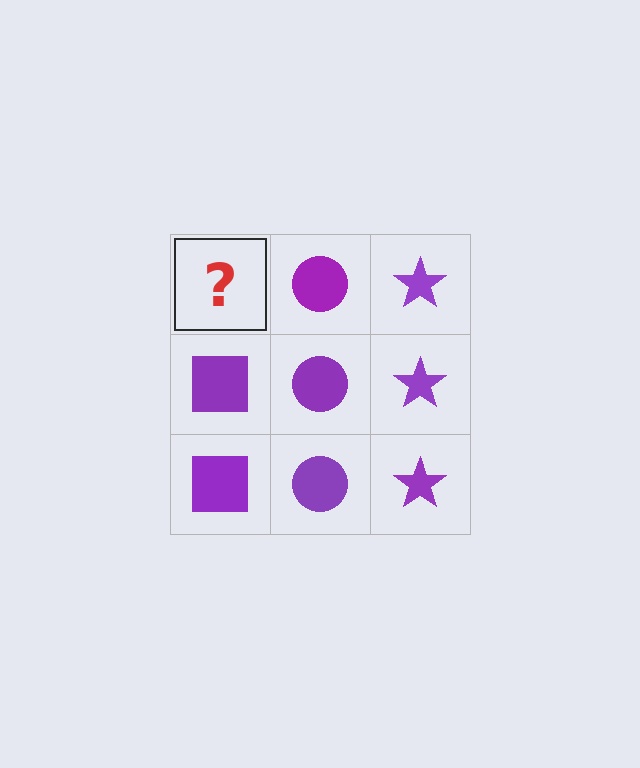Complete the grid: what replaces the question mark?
The question mark should be replaced with a purple square.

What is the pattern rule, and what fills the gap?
The rule is that each column has a consistent shape. The gap should be filled with a purple square.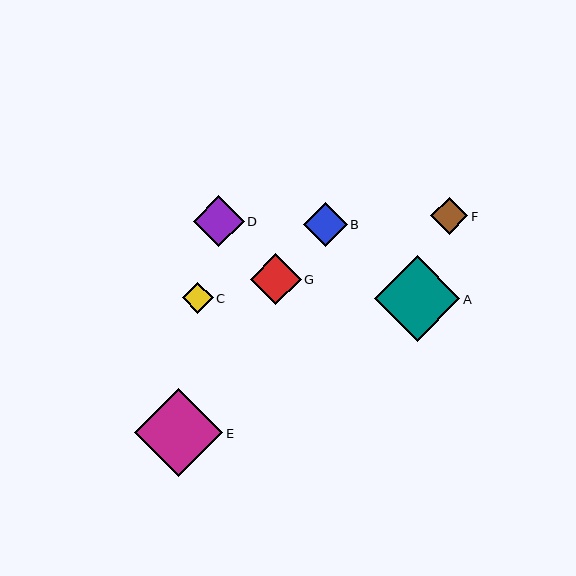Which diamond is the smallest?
Diamond C is the smallest with a size of approximately 31 pixels.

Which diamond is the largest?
Diamond E is the largest with a size of approximately 88 pixels.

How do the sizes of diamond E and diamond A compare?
Diamond E and diamond A are approximately the same size.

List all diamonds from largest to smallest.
From largest to smallest: E, A, G, D, B, F, C.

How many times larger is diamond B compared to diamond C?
Diamond B is approximately 1.4 times the size of diamond C.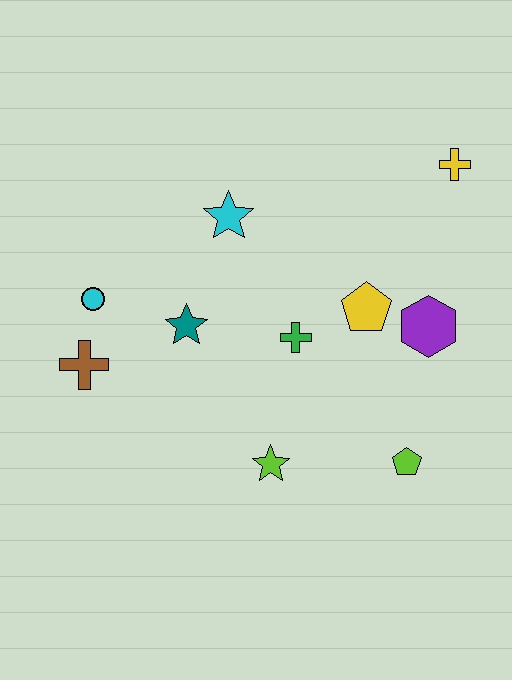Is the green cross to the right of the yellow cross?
No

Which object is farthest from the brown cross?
The yellow cross is farthest from the brown cross.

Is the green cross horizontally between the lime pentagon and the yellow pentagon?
No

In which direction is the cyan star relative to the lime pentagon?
The cyan star is above the lime pentagon.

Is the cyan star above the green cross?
Yes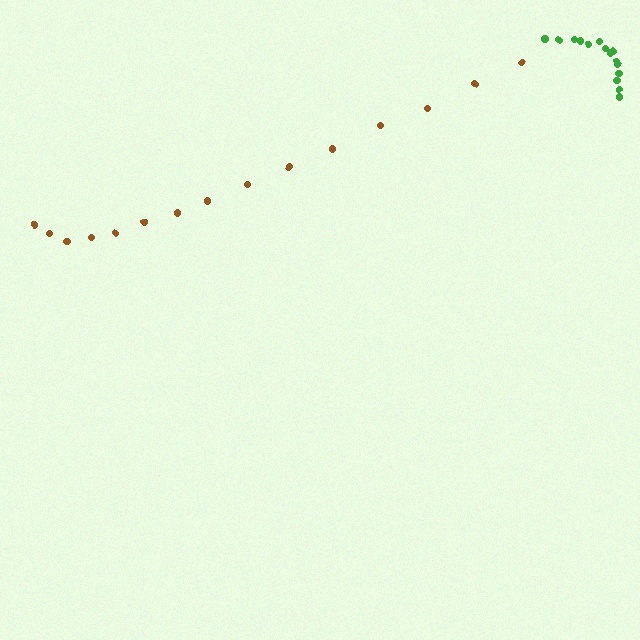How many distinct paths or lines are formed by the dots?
There are 2 distinct paths.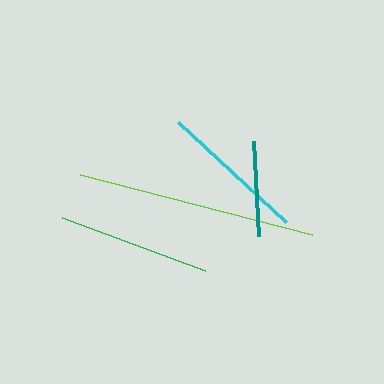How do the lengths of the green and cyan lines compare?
The green and cyan lines are approximately the same length.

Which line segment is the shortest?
The teal line is the shortest at approximately 94 pixels.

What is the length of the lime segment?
The lime segment is approximately 239 pixels long.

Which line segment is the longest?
The lime line is the longest at approximately 239 pixels.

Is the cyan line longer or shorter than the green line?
The green line is longer than the cyan line.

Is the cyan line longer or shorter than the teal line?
The cyan line is longer than the teal line.